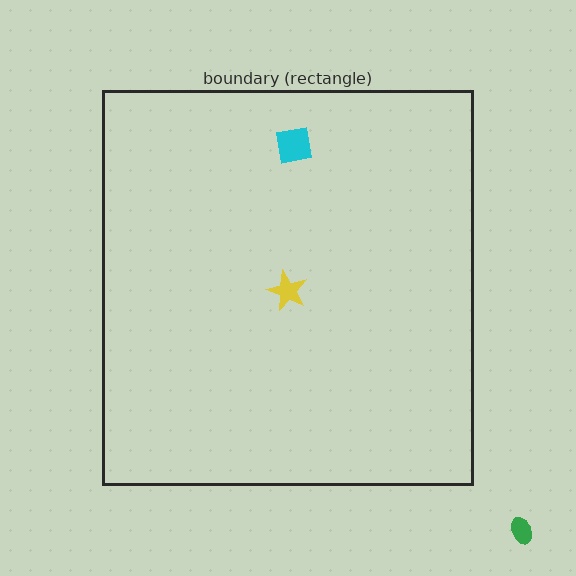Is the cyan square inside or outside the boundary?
Inside.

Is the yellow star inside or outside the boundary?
Inside.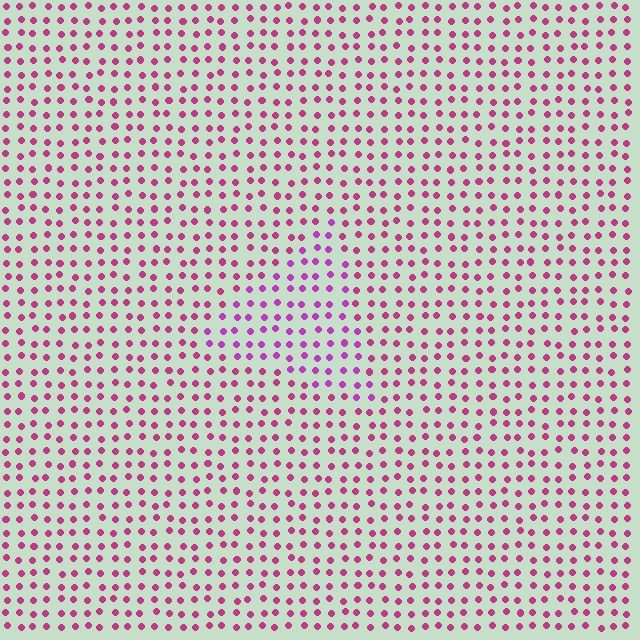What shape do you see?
I see a triangle.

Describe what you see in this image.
The image is filled with small magenta elements in a uniform arrangement. A triangle-shaped region is visible where the elements are tinted to a slightly different hue, forming a subtle color boundary.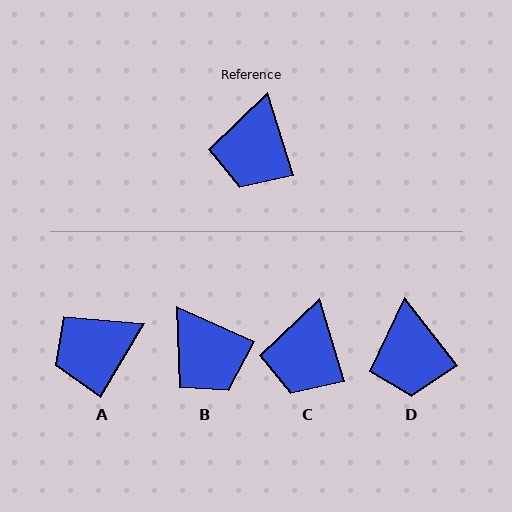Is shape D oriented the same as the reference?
No, it is off by about 21 degrees.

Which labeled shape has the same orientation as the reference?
C.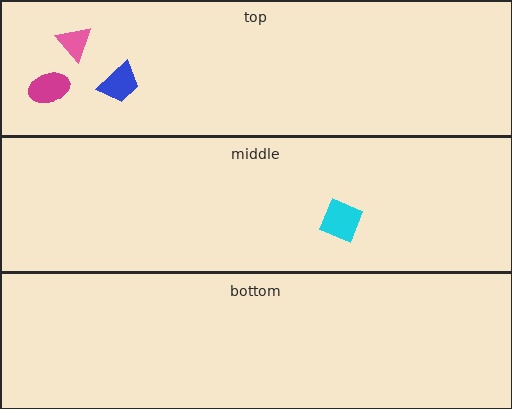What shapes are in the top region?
The blue trapezoid, the magenta ellipse, the pink triangle.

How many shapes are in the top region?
3.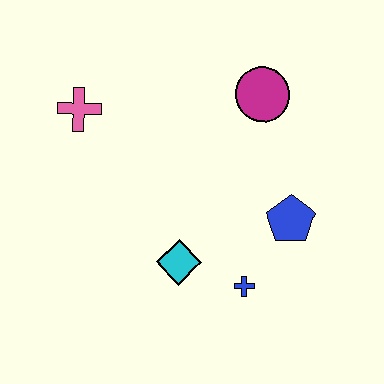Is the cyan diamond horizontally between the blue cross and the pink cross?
Yes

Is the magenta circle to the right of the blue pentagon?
No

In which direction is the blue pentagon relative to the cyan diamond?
The blue pentagon is to the right of the cyan diamond.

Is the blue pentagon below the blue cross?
No